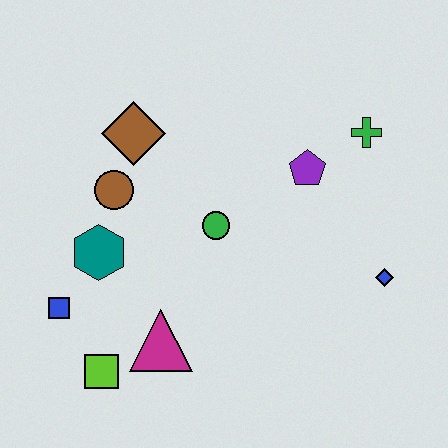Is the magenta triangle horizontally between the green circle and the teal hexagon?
Yes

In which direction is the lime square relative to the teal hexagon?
The lime square is below the teal hexagon.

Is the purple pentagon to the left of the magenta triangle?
No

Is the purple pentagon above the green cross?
No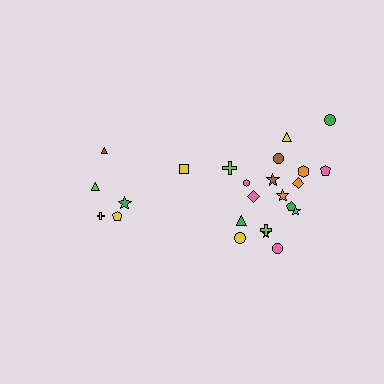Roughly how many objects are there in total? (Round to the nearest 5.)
Roughly 25 objects in total.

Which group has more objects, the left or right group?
The right group.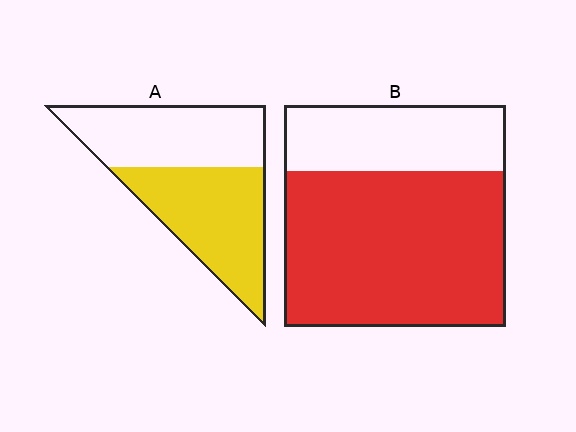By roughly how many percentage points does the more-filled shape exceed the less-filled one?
By roughly 20 percentage points (B over A).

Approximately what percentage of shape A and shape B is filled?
A is approximately 50% and B is approximately 70%.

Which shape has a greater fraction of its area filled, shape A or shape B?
Shape B.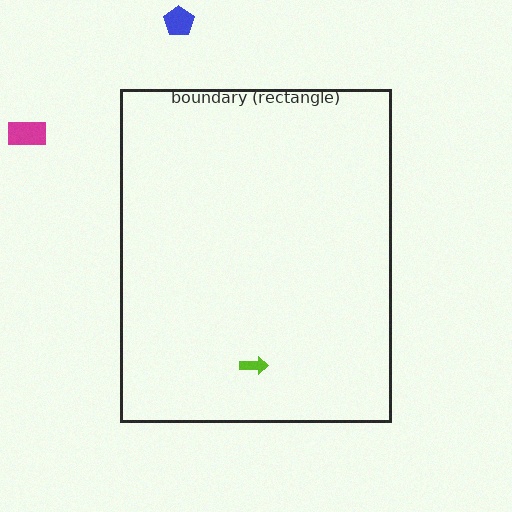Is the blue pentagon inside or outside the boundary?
Outside.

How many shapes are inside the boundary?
1 inside, 2 outside.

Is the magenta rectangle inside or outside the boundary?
Outside.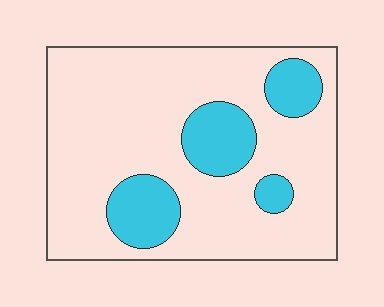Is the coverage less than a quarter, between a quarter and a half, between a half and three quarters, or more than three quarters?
Less than a quarter.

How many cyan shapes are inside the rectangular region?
4.